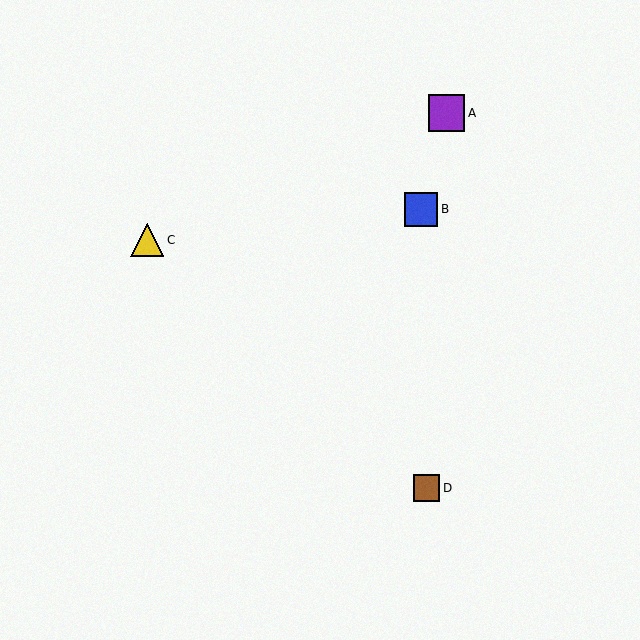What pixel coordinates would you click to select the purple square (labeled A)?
Click at (446, 113) to select the purple square A.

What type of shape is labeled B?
Shape B is a blue square.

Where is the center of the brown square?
The center of the brown square is at (427, 488).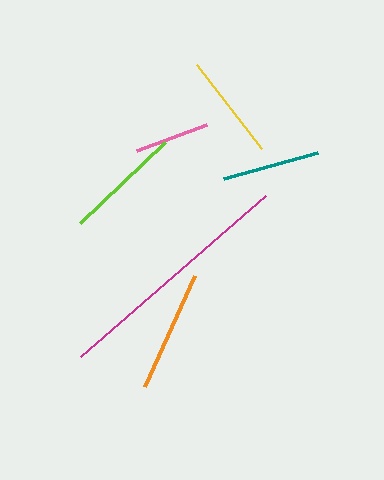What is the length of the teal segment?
The teal segment is approximately 97 pixels long.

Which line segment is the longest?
The magenta line is the longest at approximately 246 pixels.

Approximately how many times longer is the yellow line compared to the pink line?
The yellow line is approximately 1.4 times the length of the pink line.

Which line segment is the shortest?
The pink line is the shortest at approximately 75 pixels.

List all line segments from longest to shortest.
From longest to shortest: magenta, orange, lime, yellow, teal, pink.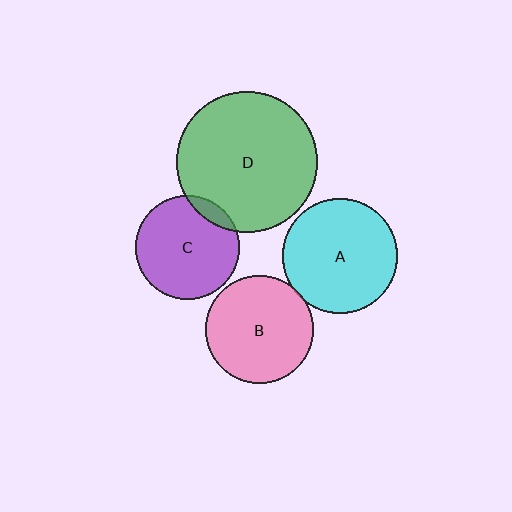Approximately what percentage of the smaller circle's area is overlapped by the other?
Approximately 10%.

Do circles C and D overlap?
Yes.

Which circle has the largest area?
Circle D (green).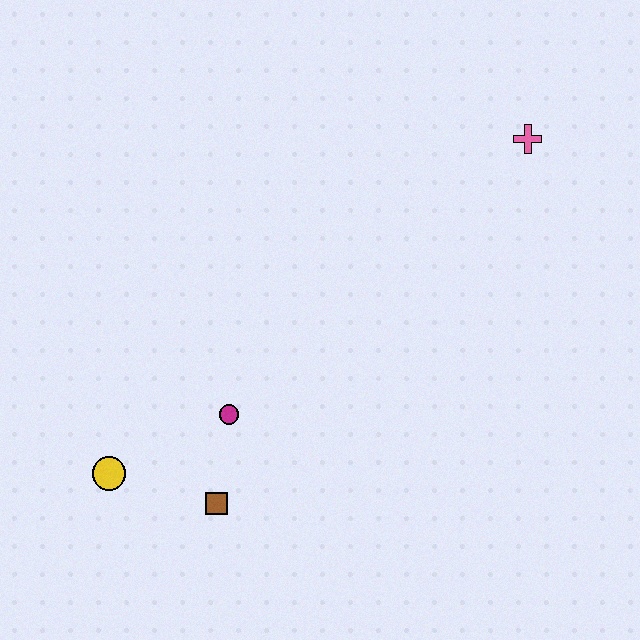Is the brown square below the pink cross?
Yes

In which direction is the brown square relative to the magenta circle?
The brown square is below the magenta circle.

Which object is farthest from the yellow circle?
The pink cross is farthest from the yellow circle.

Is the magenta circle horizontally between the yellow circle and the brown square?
No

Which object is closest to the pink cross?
The magenta circle is closest to the pink cross.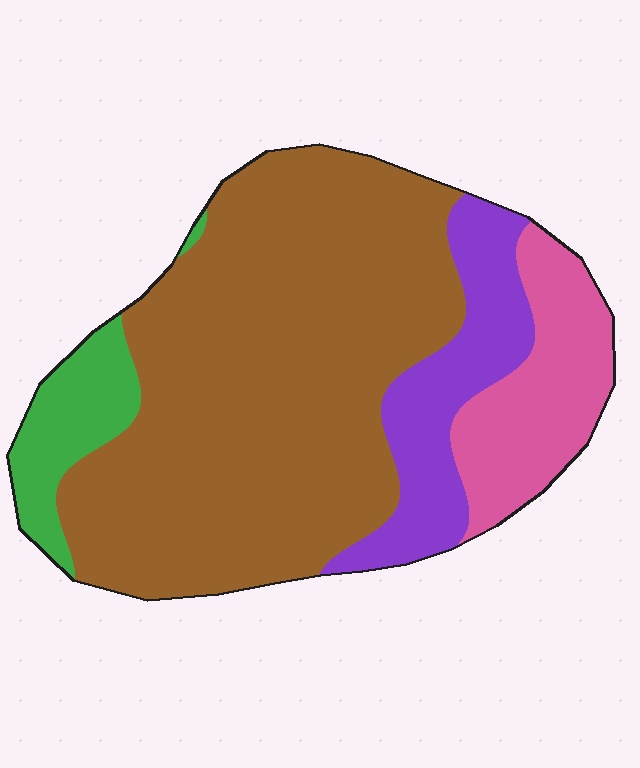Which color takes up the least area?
Green, at roughly 10%.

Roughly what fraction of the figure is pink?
Pink covers about 15% of the figure.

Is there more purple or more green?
Purple.